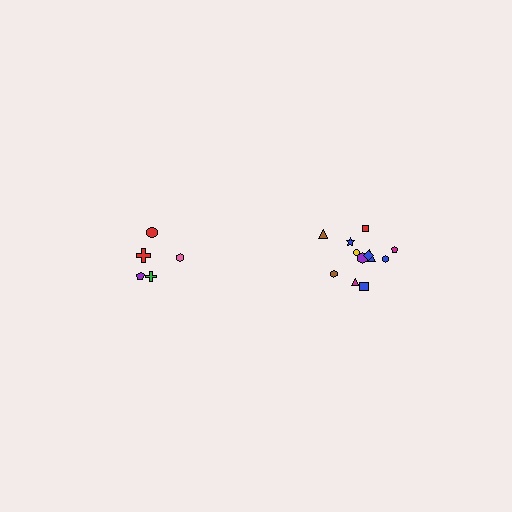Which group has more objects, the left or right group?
The right group.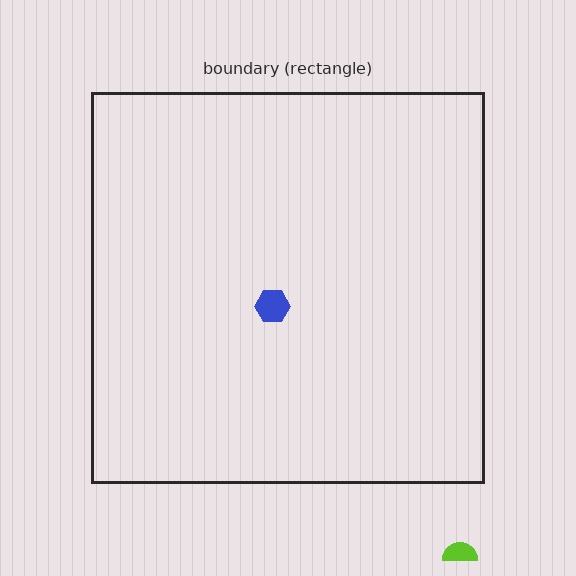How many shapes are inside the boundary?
1 inside, 1 outside.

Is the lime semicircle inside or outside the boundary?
Outside.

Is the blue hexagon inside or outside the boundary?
Inside.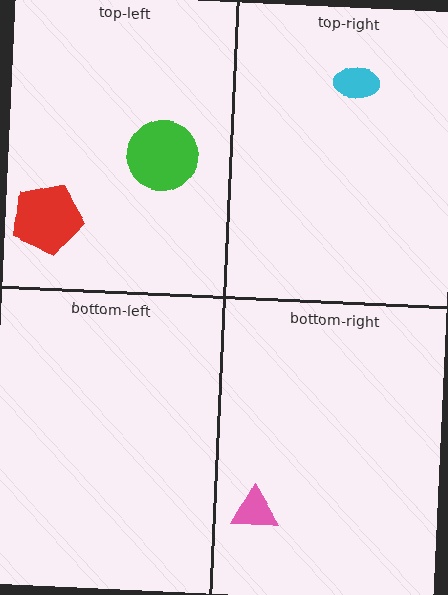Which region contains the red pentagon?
The top-left region.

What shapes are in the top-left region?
The red pentagon, the green circle.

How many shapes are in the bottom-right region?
1.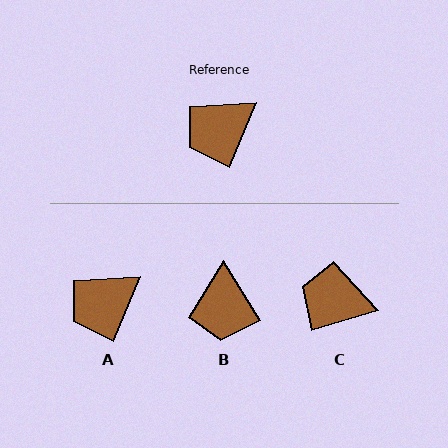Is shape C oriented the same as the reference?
No, it is off by about 51 degrees.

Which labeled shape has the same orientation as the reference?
A.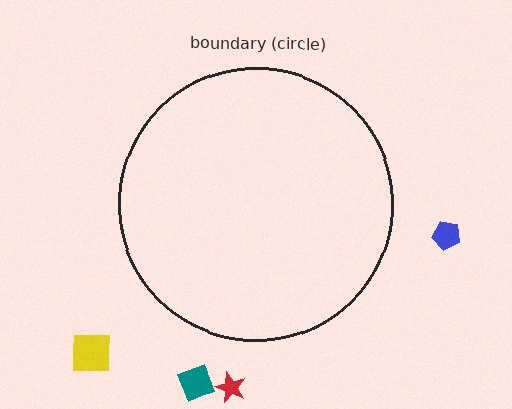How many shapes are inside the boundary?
0 inside, 4 outside.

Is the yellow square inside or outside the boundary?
Outside.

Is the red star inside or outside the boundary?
Outside.